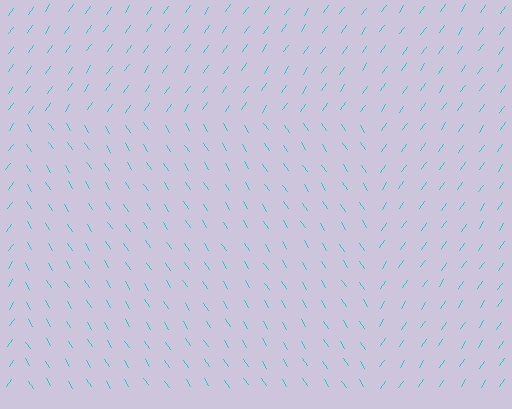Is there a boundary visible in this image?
Yes, there is a texture boundary formed by a change in line orientation.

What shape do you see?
I see a rectangle.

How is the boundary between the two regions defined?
The boundary is defined purely by a change in line orientation (approximately 68 degrees difference). All lines are the same color and thickness.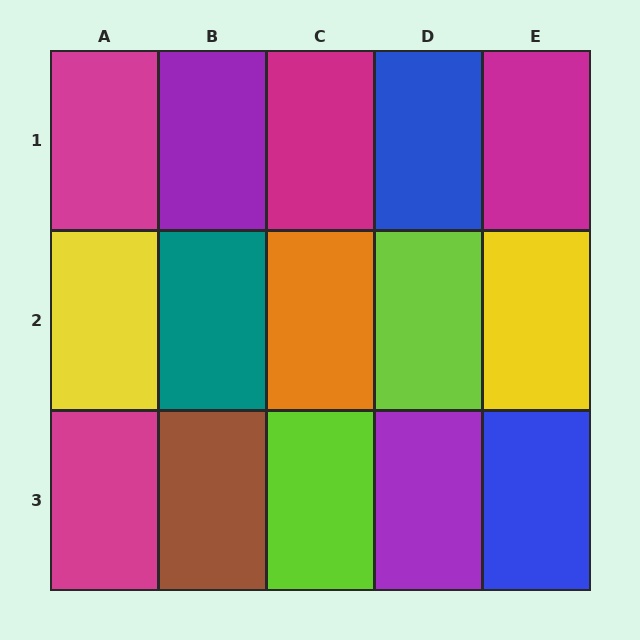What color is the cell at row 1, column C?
Magenta.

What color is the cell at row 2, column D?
Lime.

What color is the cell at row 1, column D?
Blue.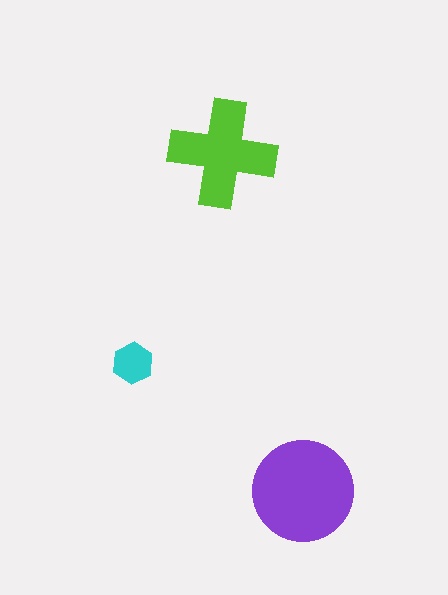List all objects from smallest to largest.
The cyan hexagon, the lime cross, the purple circle.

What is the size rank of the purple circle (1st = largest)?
1st.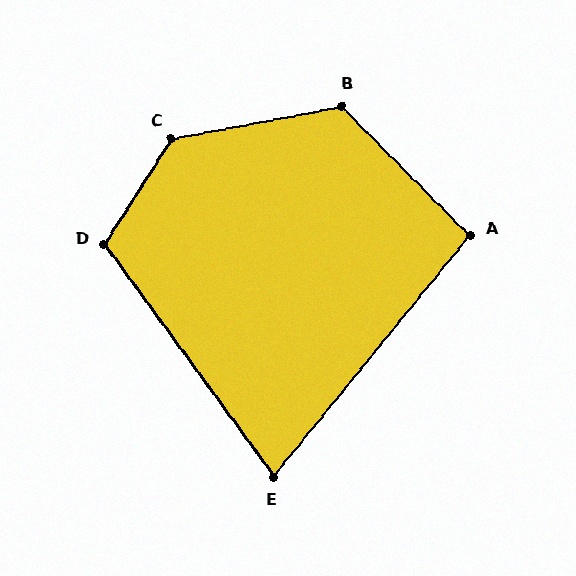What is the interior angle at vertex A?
Approximately 96 degrees (obtuse).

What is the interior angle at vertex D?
Approximately 111 degrees (obtuse).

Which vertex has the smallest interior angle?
E, at approximately 75 degrees.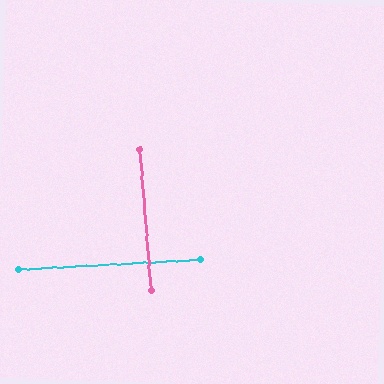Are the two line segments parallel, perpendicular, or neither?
Perpendicular — they meet at approximately 88°.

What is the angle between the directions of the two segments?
Approximately 88 degrees.